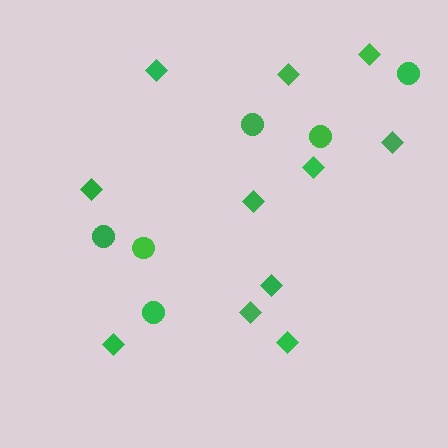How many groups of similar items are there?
There are 2 groups: one group of circles (6) and one group of diamonds (11).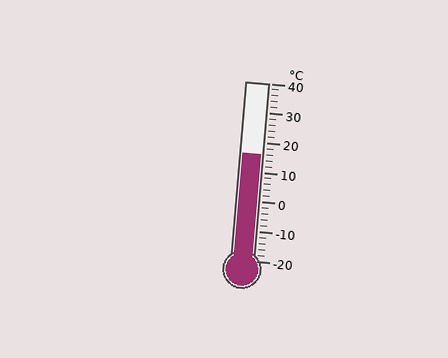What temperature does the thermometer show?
The thermometer shows approximately 16°C.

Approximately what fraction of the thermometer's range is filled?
The thermometer is filled to approximately 60% of its range.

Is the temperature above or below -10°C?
The temperature is above -10°C.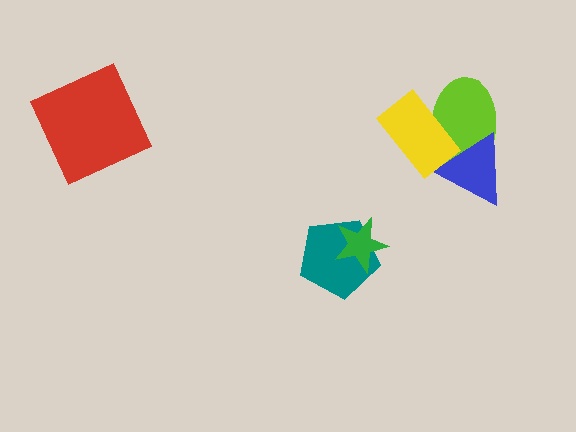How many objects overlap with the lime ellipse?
2 objects overlap with the lime ellipse.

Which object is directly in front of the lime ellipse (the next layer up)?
The blue triangle is directly in front of the lime ellipse.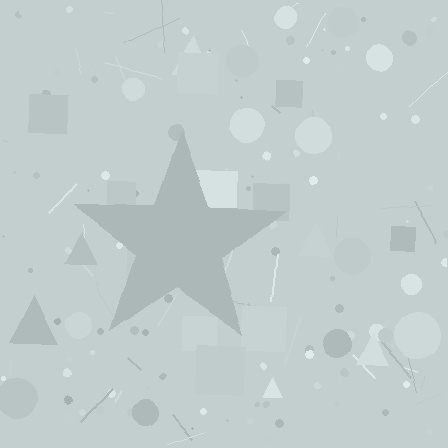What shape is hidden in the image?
A star is hidden in the image.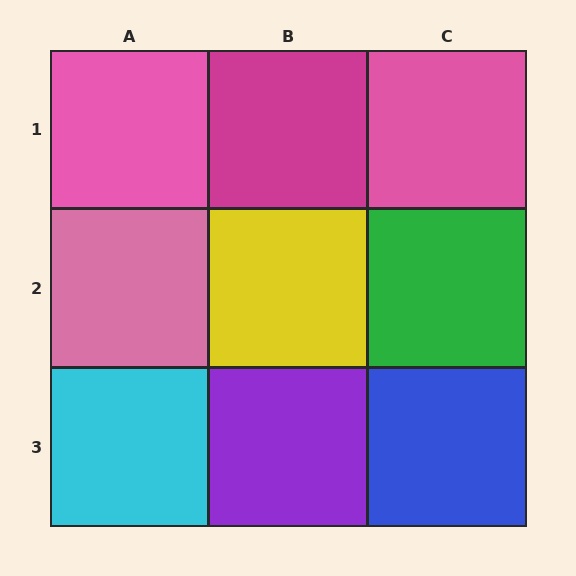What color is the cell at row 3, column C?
Blue.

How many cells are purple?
1 cell is purple.